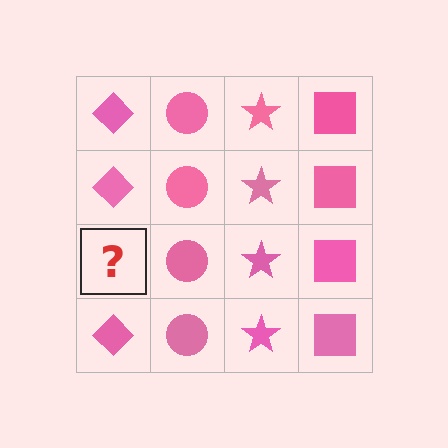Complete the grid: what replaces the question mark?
The question mark should be replaced with a pink diamond.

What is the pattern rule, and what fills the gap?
The rule is that each column has a consistent shape. The gap should be filled with a pink diamond.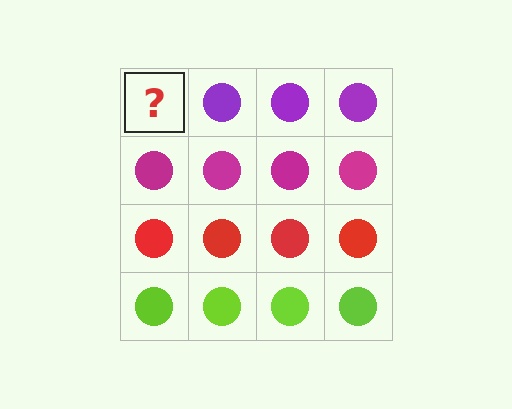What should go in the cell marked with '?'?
The missing cell should contain a purple circle.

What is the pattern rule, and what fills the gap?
The rule is that each row has a consistent color. The gap should be filled with a purple circle.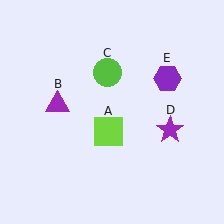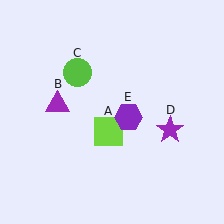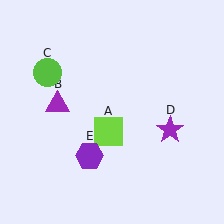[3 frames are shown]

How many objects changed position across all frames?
2 objects changed position: lime circle (object C), purple hexagon (object E).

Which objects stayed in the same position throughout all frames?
Lime square (object A) and purple triangle (object B) and purple star (object D) remained stationary.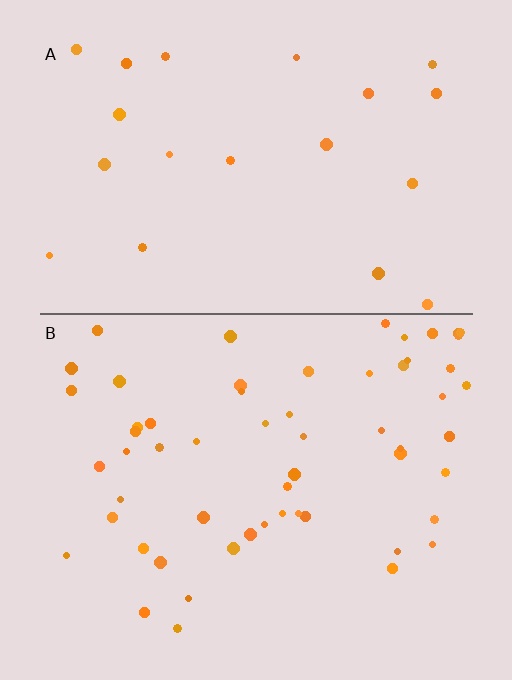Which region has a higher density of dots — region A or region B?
B (the bottom).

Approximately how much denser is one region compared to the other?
Approximately 2.8× — region B over region A.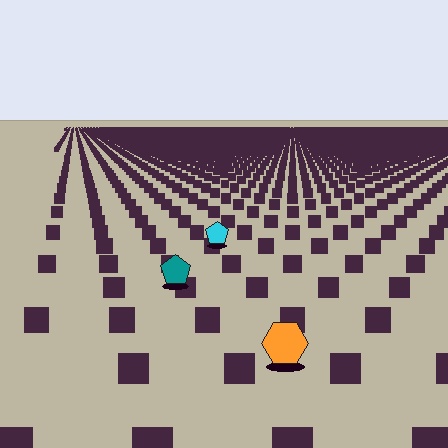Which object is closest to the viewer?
The orange hexagon is closest. The texture marks near it are larger and more spread out.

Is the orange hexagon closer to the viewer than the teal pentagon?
Yes. The orange hexagon is closer — you can tell from the texture gradient: the ground texture is coarser near it.